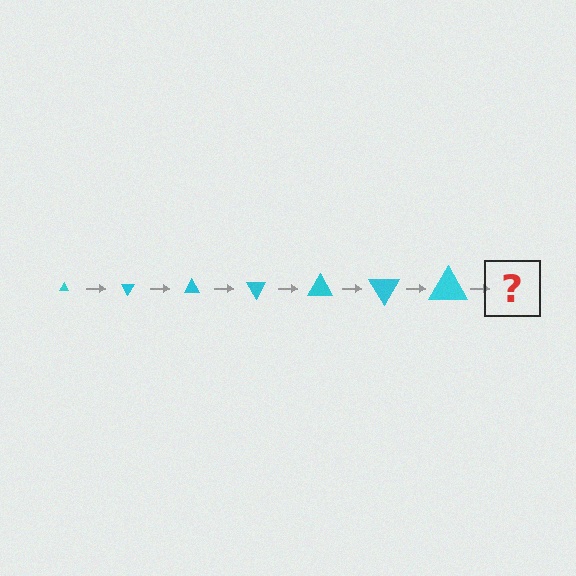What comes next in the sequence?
The next element should be a triangle, larger than the previous one and rotated 420 degrees from the start.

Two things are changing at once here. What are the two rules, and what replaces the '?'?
The two rules are that the triangle grows larger each step and it rotates 60 degrees each step. The '?' should be a triangle, larger than the previous one and rotated 420 degrees from the start.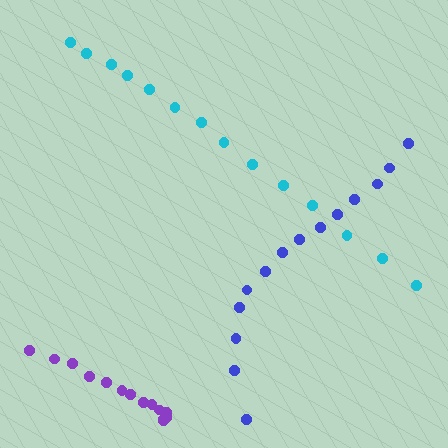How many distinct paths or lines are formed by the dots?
There are 3 distinct paths.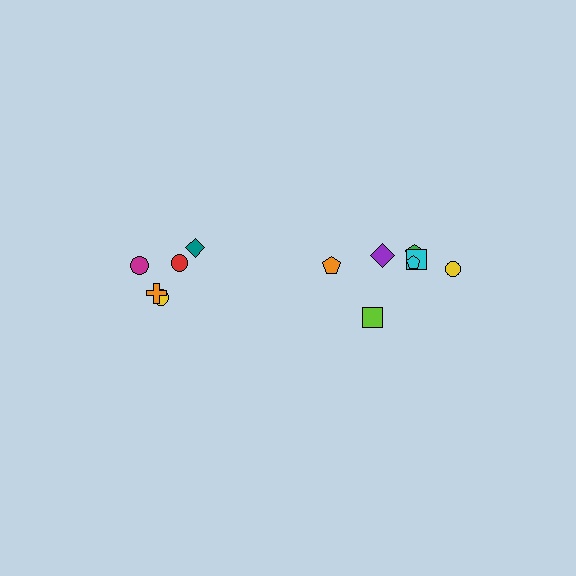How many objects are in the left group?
There are 5 objects.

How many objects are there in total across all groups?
There are 12 objects.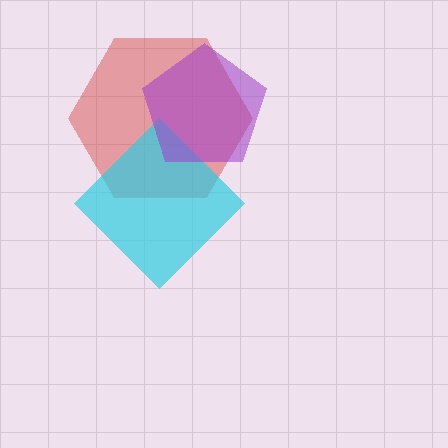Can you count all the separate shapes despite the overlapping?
Yes, there are 3 separate shapes.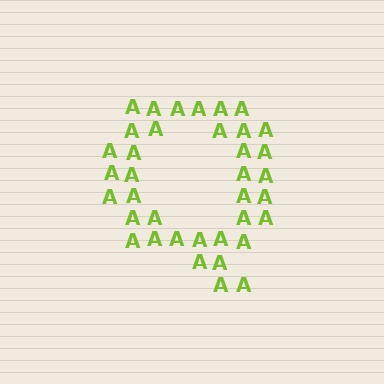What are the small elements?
The small elements are letter A's.